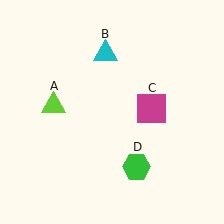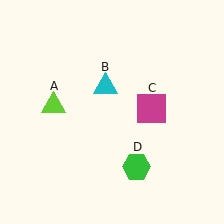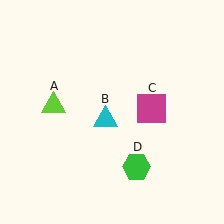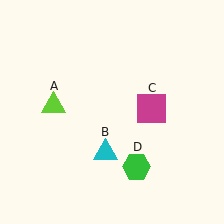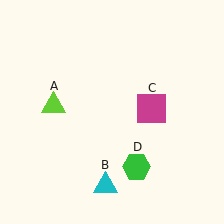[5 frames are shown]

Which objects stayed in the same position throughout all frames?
Lime triangle (object A) and magenta square (object C) and green hexagon (object D) remained stationary.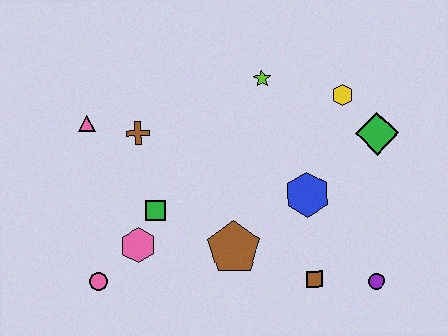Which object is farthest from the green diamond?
The pink circle is farthest from the green diamond.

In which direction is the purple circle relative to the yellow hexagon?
The purple circle is below the yellow hexagon.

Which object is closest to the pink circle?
The pink hexagon is closest to the pink circle.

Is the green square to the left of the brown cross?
No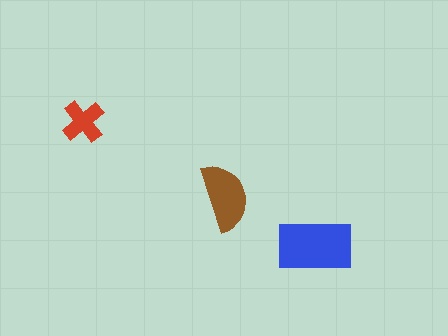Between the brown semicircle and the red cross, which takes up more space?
The brown semicircle.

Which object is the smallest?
The red cross.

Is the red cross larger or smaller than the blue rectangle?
Smaller.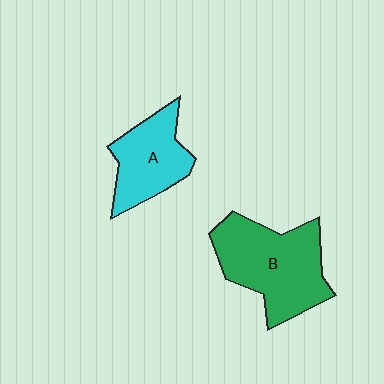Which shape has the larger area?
Shape B (green).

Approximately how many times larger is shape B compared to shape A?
Approximately 1.5 times.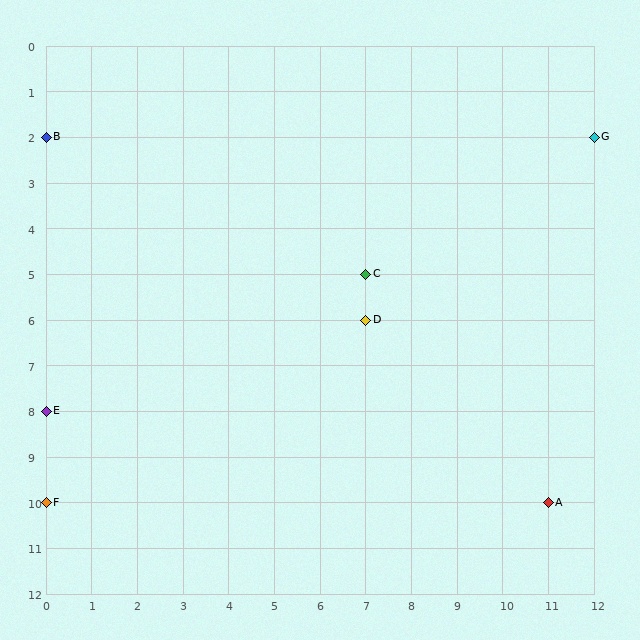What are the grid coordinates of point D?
Point D is at grid coordinates (7, 6).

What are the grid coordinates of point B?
Point B is at grid coordinates (0, 2).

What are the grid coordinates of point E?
Point E is at grid coordinates (0, 8).